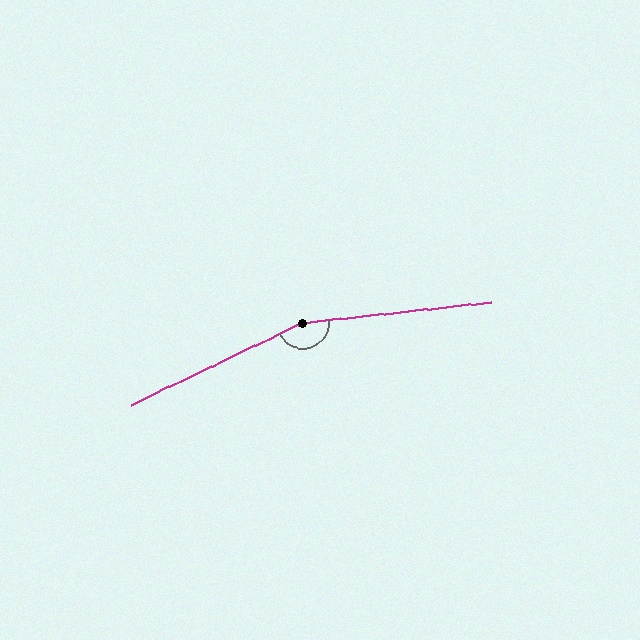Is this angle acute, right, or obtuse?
It is obtuse.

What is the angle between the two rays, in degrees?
Approximately 160 degrees.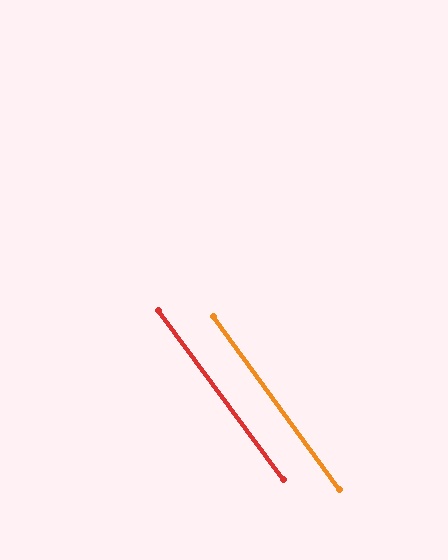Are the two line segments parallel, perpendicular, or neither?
Parallel — their directions differ by only 0.5°.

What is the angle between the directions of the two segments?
Approximately 1 degree.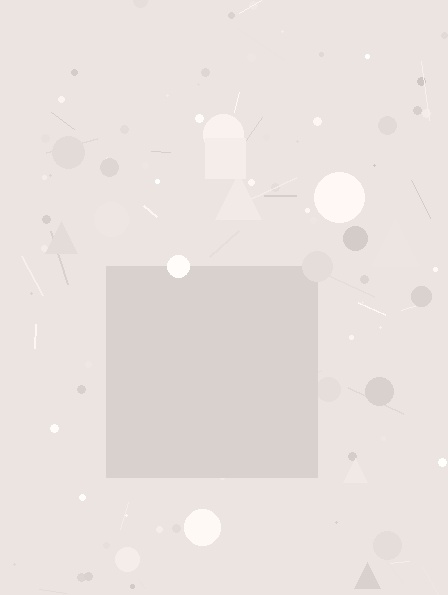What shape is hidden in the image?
A square is hidden in the image.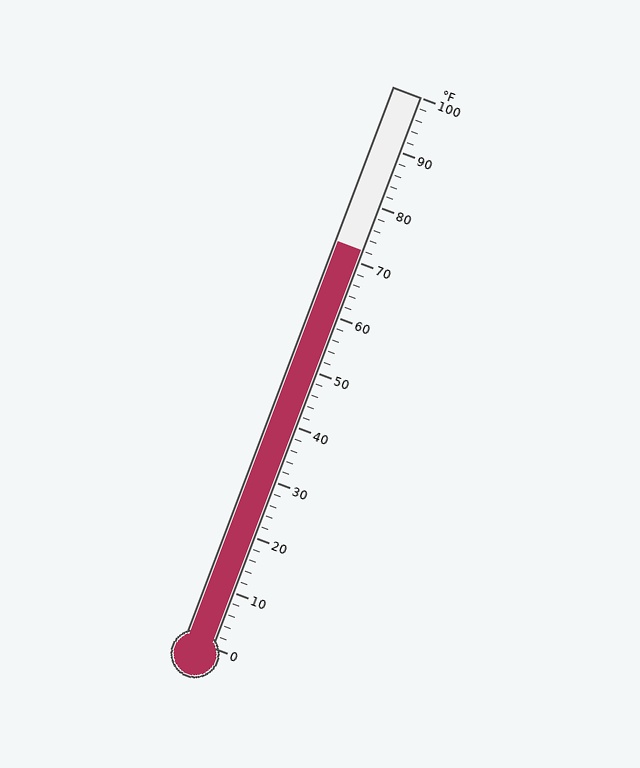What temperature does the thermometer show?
The thermometer shows approximately 72°F.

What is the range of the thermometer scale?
The thermometer scale ranges from 0°F to 100°F.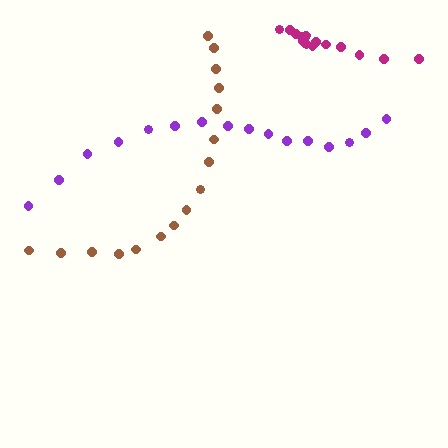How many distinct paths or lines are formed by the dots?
There are 3 distinct paths.